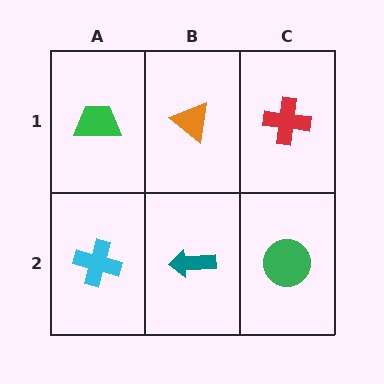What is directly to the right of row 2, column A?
A teal arrow.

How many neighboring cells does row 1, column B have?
3.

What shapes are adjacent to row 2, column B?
An orange triangle (row 1, column B), a cyan cross (row 2, column A), a green circle (row 2, column C).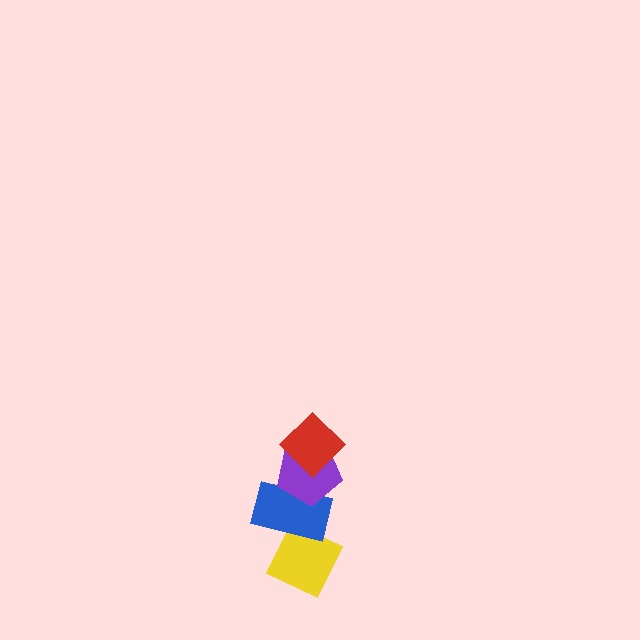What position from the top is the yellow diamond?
The yellow diamond is 4th from the top.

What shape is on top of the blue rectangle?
The purple pentagon is on top of the blue rectangle.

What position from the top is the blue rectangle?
The blue rectangle is 3rd from the top.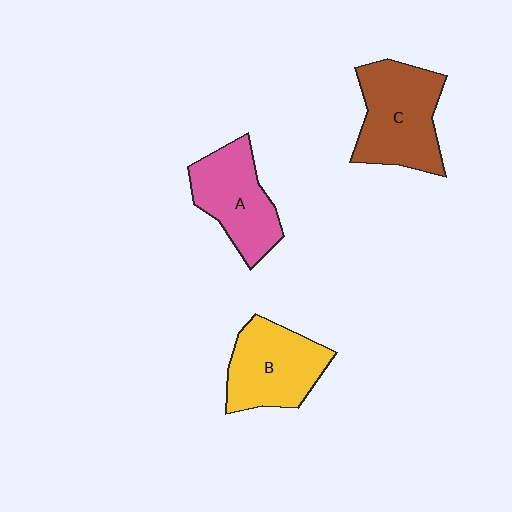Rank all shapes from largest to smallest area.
From largest to smallest: C (brown), B (yellow), A (pink).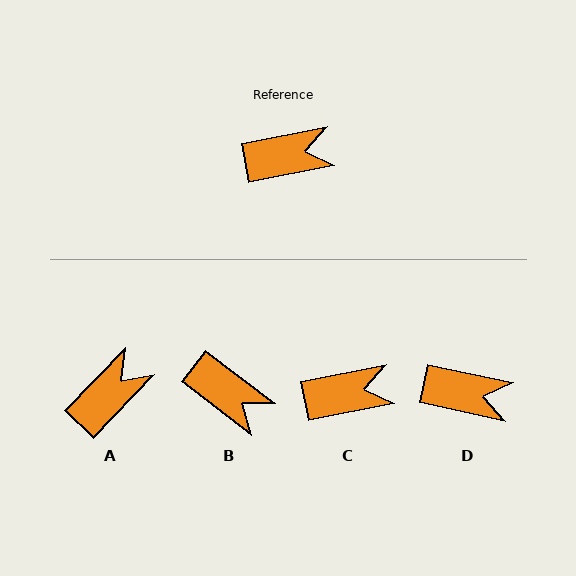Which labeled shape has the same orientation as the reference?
C.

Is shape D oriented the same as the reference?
No, it is off by about 23 degrees.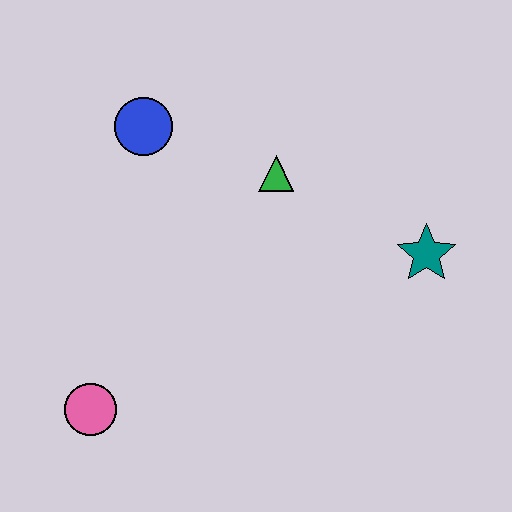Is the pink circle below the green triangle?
Yes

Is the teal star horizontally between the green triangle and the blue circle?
No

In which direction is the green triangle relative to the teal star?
The green triangle is to the left of the teal star.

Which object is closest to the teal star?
The green triangle is closest to the teal star.